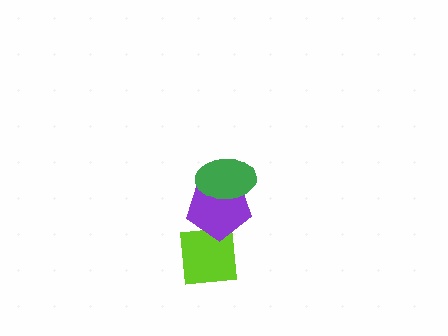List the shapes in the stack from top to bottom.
From top to bottom: the green ellipse, the purple pentagon, the lime square.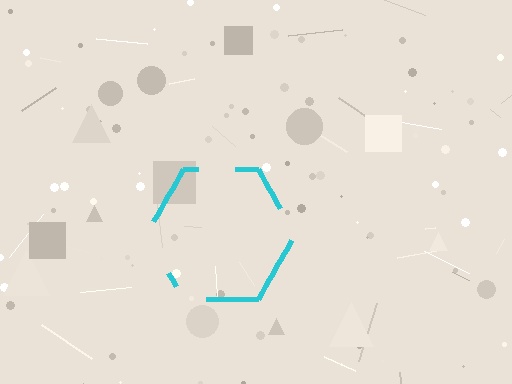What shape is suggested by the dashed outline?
The dashed outline suggests a hexagon.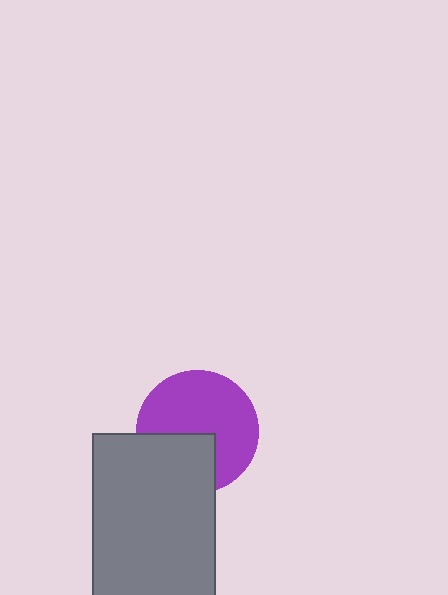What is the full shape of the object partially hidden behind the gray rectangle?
The partially hidden object is a purple circle.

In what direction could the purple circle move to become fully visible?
The purple circle could move up. That would shift it out from behind the gray rectangle entirely.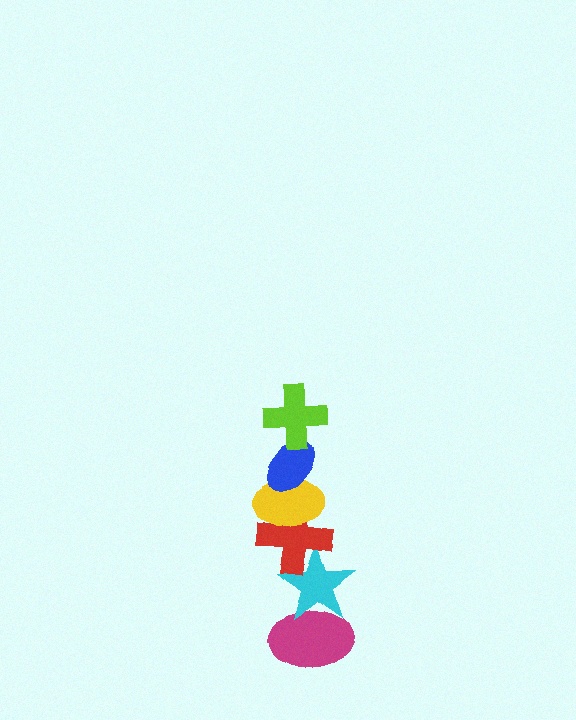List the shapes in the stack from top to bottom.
From top to bottom: the lime cross, the blue ellipse, the yellow ellipse, the red cross, the cyan star, the magenta ellipse.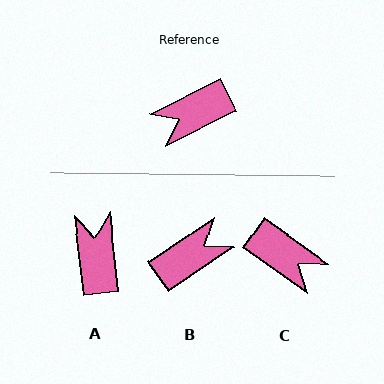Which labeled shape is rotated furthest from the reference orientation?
B, about 173 degrees away.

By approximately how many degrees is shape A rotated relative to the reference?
Approximately 111 degrees clockwise.